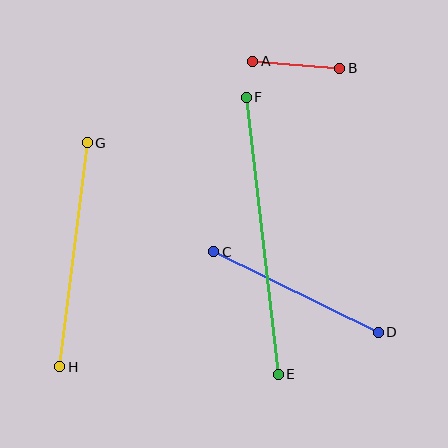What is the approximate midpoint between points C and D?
The midpoint is at approximately (296, 292) pixels.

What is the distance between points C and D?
The distance is approximately 183 pixels.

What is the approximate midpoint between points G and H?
The midpoint is at approximately (74, 255) pixels.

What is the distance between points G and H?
The distance is approximately 226 pixels.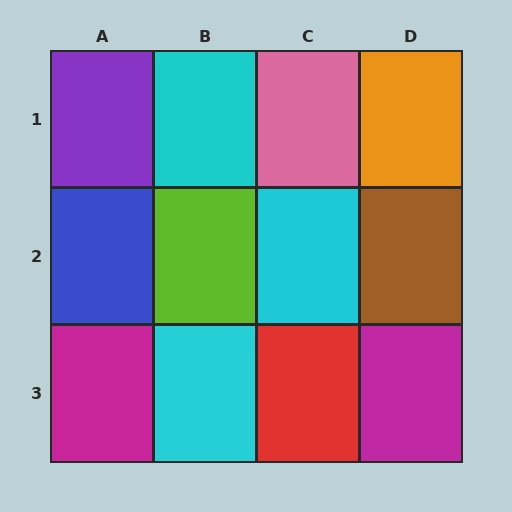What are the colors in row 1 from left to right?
Purple, cyan, pink, orange.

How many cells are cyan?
3 cells are cyan.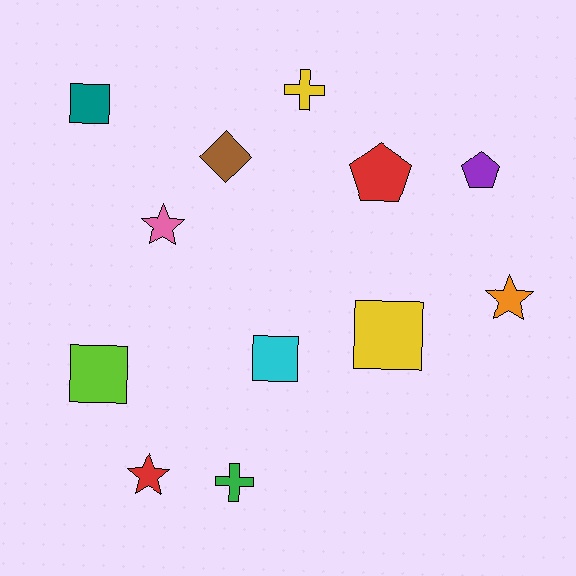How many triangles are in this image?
There are no triangles.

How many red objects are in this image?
There are 2 red objects.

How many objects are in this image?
There are 12 objects.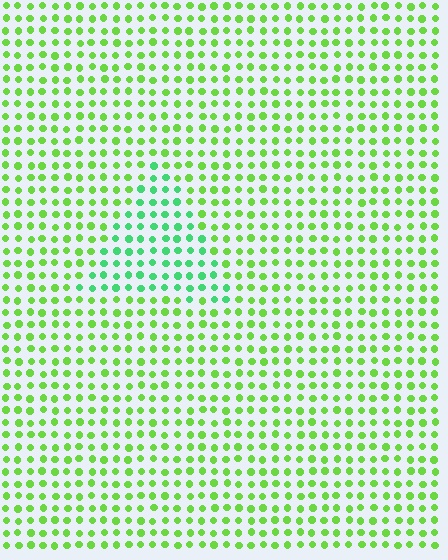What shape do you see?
I see a triangle.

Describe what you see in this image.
The image is filled with small lime elements in a uniform arrangement. A triangle-shaped region is visible where the elements are tinted to a slightly different hue, forming a subtle color boundary.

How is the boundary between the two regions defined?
The boundary is defined purely by a slight shift in hue (about 37 degrees). Spacing, size, and orientation are identical on both sides.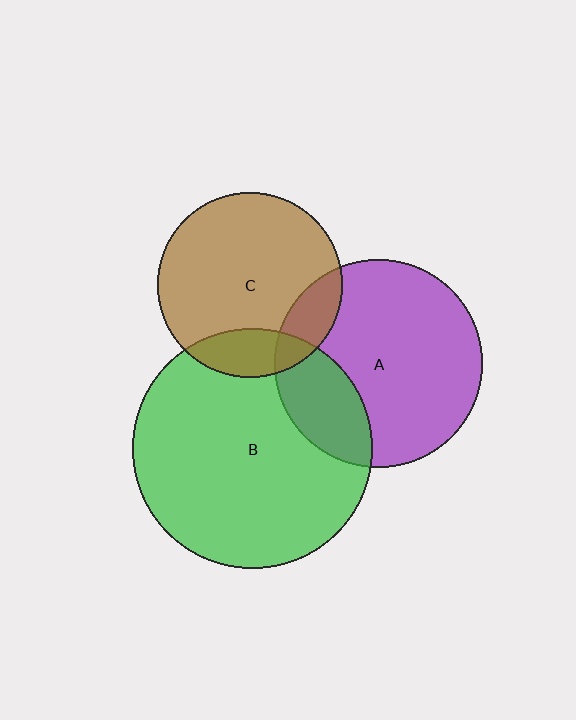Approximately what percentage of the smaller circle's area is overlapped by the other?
Approximately 25%.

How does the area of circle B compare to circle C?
Approximately 1.7 times.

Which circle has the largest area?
Circle B (green).